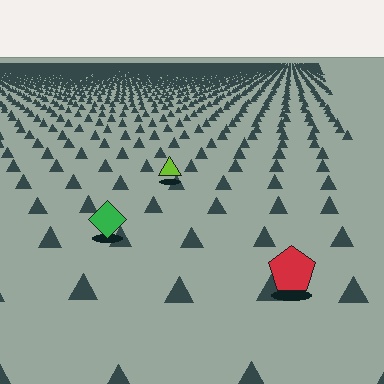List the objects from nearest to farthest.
From nearest to farthest: the red pentagon, the green diamond, the lime triangle.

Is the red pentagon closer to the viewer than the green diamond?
Yes. The red pentagon is closer — you can tell from the texture gradient: the ground texture is coarser near it.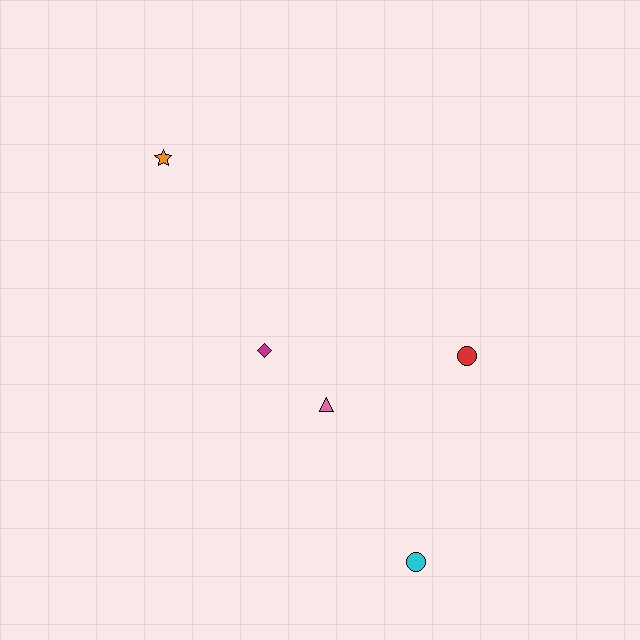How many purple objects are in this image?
There are no purple objects.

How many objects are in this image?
There are 5 objects.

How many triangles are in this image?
There is 1 triangle.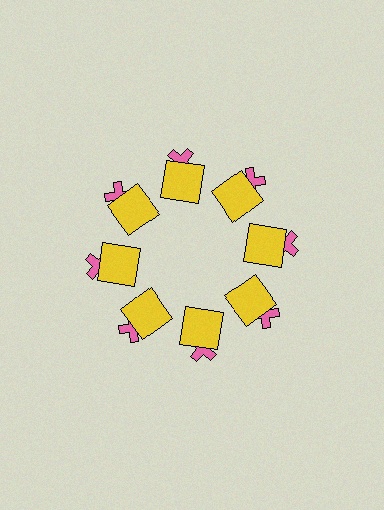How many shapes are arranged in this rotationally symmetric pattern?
There are 16 shapes, arranged in 8 groups of 2.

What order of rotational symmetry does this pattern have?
This pattern has 8-fold rotational symmetry.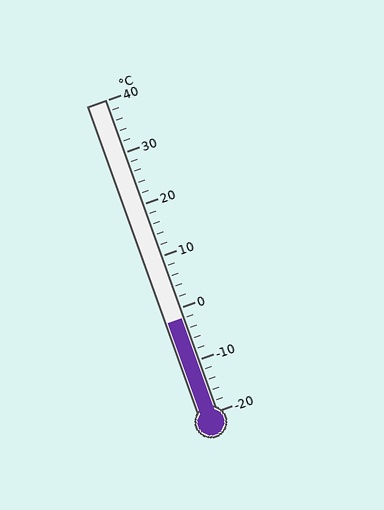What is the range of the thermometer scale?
The thermometer scale ranges from -20°C to 40°C.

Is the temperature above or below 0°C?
The temperature is below 0°C.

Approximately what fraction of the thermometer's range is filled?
The thermometer is filled to approximately 30% of its range.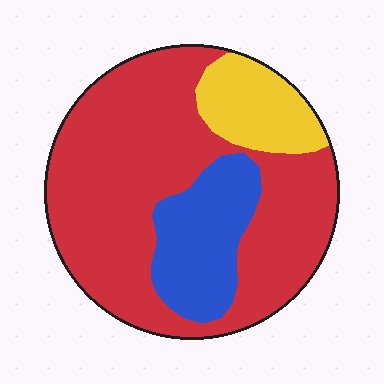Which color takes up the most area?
Red, at roughly 70%.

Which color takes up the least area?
Yellow, at roughly 15%.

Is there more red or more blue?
Red.